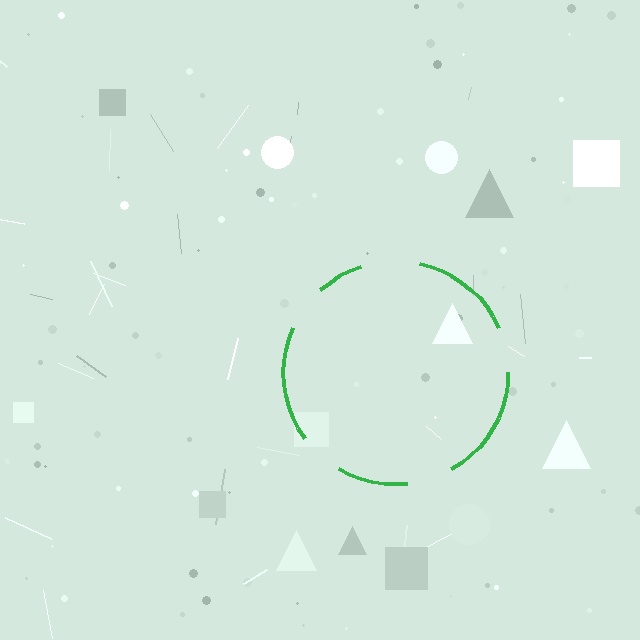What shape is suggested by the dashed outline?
The dashed outline suggests a circle.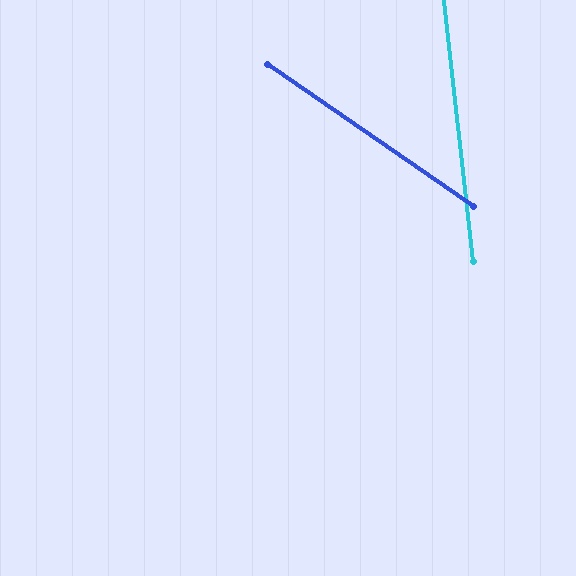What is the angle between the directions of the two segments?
Approximately 49 degrees.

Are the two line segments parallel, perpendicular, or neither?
Neither parallel nor perpendicular — they differ by about 49°.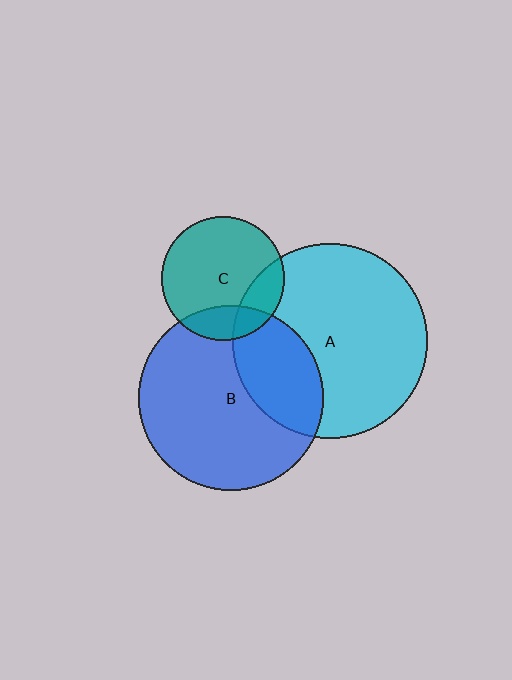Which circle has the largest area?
Circle A (cyan).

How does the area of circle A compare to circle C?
Approximately 2.5 times.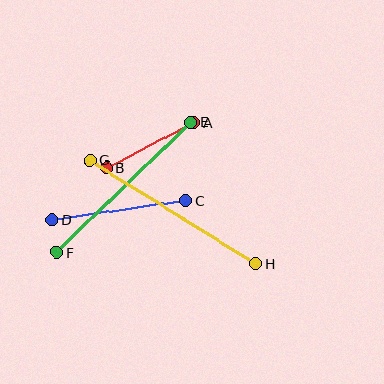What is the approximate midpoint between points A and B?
The midpoint is at approximately (150, 145) pixels.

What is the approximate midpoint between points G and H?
The midpoint is at approximately (173, 212) pixels.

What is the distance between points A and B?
The distance is approximately 99 pixels.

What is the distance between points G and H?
The distance is approximately 195 pixels.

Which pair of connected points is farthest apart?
Points G and H are farthest apart.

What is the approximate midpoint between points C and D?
The midpoint is at approximately (119, 210) pixels.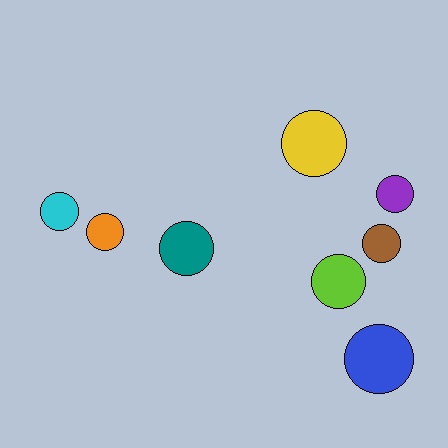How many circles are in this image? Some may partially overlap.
There are 8 circles.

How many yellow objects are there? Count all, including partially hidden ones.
There is 1 yellow object.